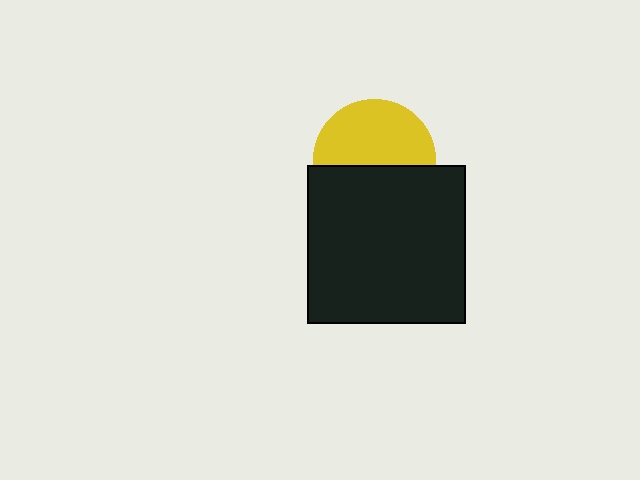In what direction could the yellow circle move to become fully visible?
The yellow circle could move up. That would shift it out from behind the black square entirely.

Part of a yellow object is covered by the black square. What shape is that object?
It is a circle.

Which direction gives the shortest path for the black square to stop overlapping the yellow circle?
Moving down gives the shortest separation.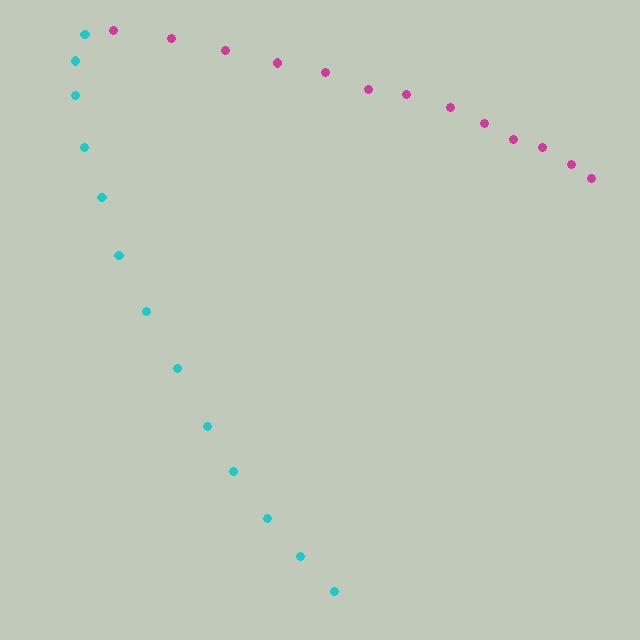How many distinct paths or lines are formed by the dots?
There are 2 distinct paths.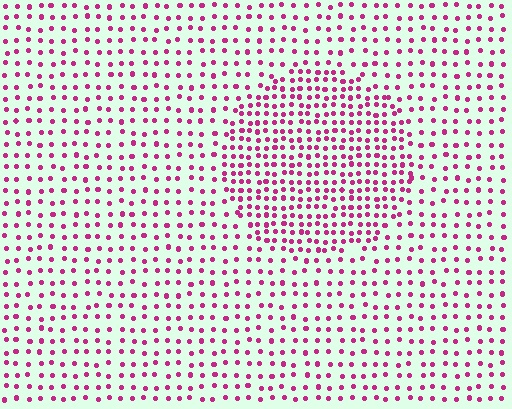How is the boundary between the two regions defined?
The boundary is defined by a change in element density (approximately 1.9x ratio). All elements are the same color, size, and shape.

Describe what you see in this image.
The image contains small magenta elements arranged at two different densities. A circle-shaped region is visible where the elements are more densely packed than the surrounding area.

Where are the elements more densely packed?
The elements are more densely packed inside the circle boundary.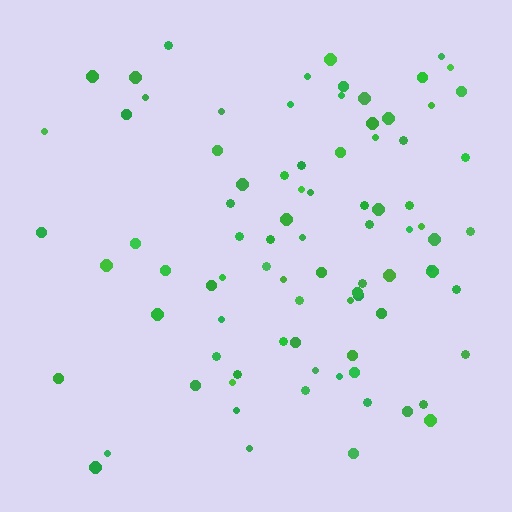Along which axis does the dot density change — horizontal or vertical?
Horizontal.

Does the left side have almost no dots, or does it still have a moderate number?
Still a moderate number, just noticeably fewer than the right.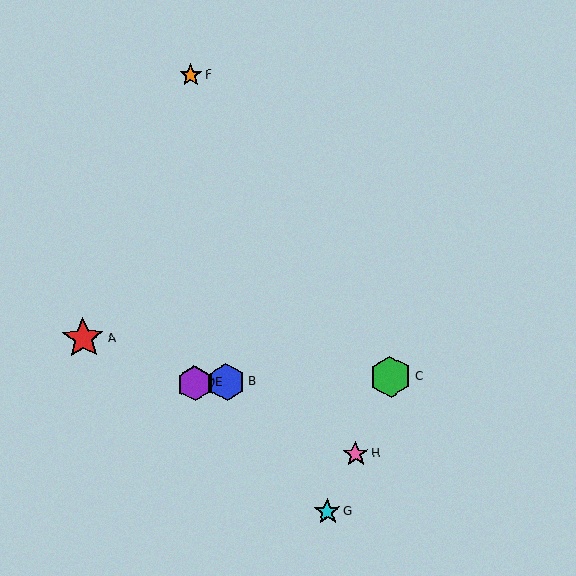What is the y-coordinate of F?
Object F is at y≈75.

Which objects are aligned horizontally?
Objects B, C, D, E are aligned horizontally.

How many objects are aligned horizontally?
4 objects (B, C, D, E) are aligned horizontally.